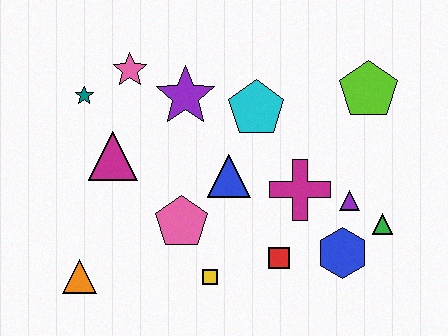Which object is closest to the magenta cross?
The purple triangle is closest to the magenta cross.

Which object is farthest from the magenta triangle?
The green triangle is farthest from the magenta triangle.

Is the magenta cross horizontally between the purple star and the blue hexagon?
Yes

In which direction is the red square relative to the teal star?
The red square is to the right of the teal star.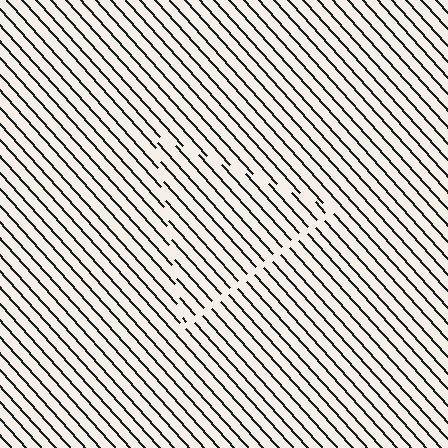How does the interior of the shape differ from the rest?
The interior of the shape contains the same grating, shifted by half a period — the contour is defined by the phase discontinuity where line-ends from the inner and outer gratings abut.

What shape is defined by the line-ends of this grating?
An illusory triangle. The interior of the shape contains the same grating, shifted by half a period — the contour is defined by the phase discontinuity where line-ends from the inner and outer gratings abut.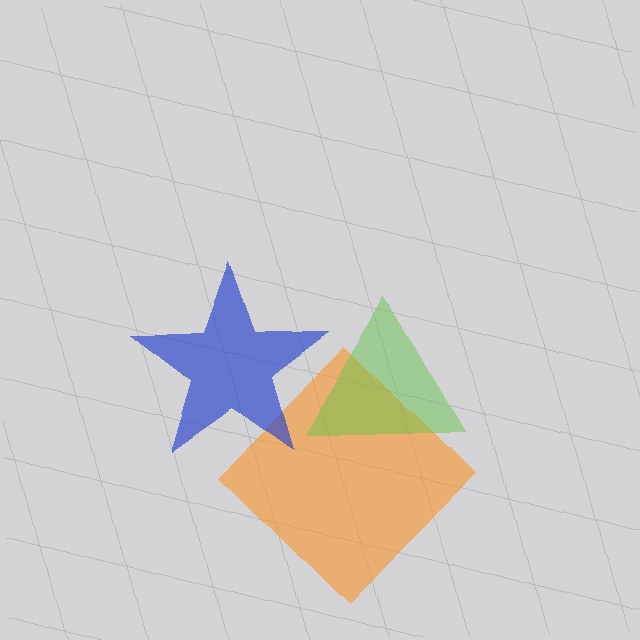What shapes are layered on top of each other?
The layered shapes are: an orange diamond, a blue star, a lime triangle.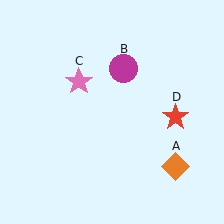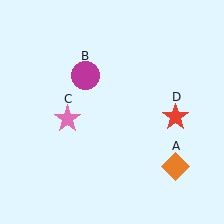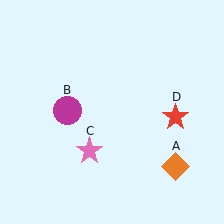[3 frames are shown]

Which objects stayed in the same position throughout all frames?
Orange diamond (object A) and red star (object D) remained stationary.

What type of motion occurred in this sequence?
The magenta circle (object B), pink star (object C) rotated counterclockwise around the center of the scene.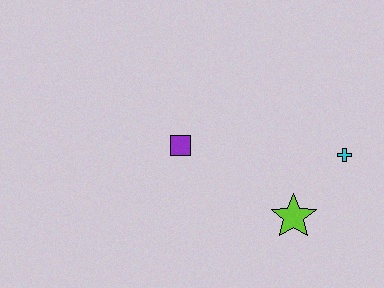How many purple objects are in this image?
There is 1 purple object.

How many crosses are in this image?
There is 1 cross.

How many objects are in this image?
There are 3 objects.